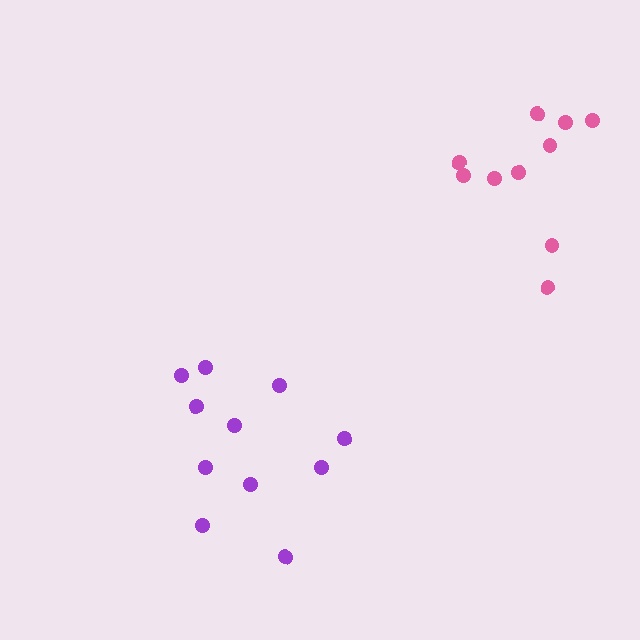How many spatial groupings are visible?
There are 2 spatial groupings.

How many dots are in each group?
Group 1: 10 dots, Group 2: 11 dots (21 total).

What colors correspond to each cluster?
The clusters are colored: pink, purple.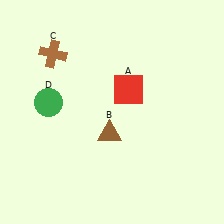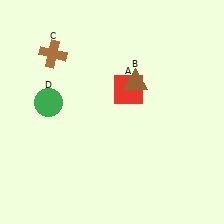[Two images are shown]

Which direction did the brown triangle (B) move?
The brown triangle (B) moved up.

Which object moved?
The brown triangle (B) moved up.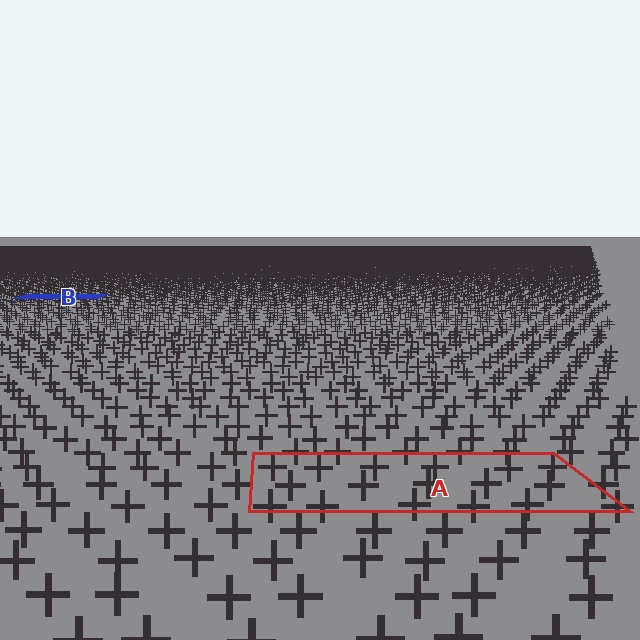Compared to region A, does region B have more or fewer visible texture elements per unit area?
Region B has more texture elements per unit area — they are packed more densely because it is farther away.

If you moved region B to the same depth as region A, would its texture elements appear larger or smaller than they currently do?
They would appear larger. At a closer depth, the same texture elements are projected at a bigger on-screen size.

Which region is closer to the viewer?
Region A is closer. The texture elements there are larger and more spread out.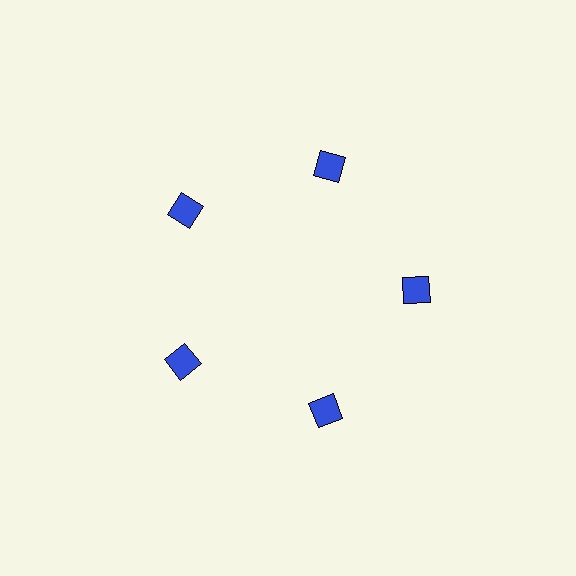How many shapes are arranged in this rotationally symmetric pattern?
There are 5 shapes, arranged in 5 groups of 1.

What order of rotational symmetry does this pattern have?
This pattern has 5-fold rotational symmetry.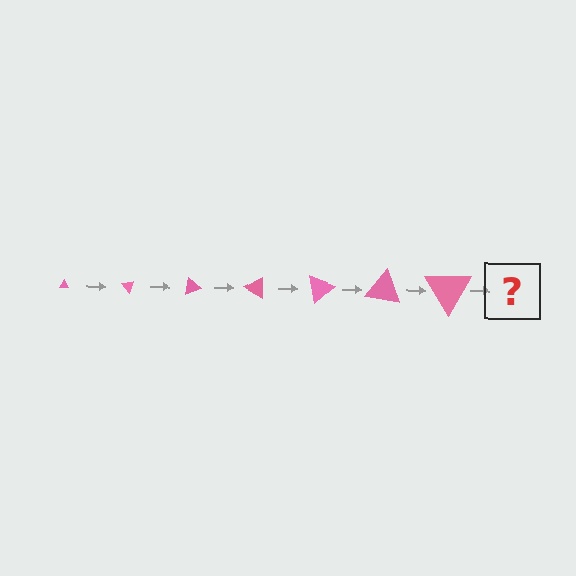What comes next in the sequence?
The next element should be a triangle, larger than the previous one and rotated 350 degrees from the start.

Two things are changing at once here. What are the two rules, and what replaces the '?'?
The two rules are that the triangle grows larger each step and it rotates 50 degrees each step. The '?' should be a triangle, larger than the previous one and rotated 350 degrees from the start.